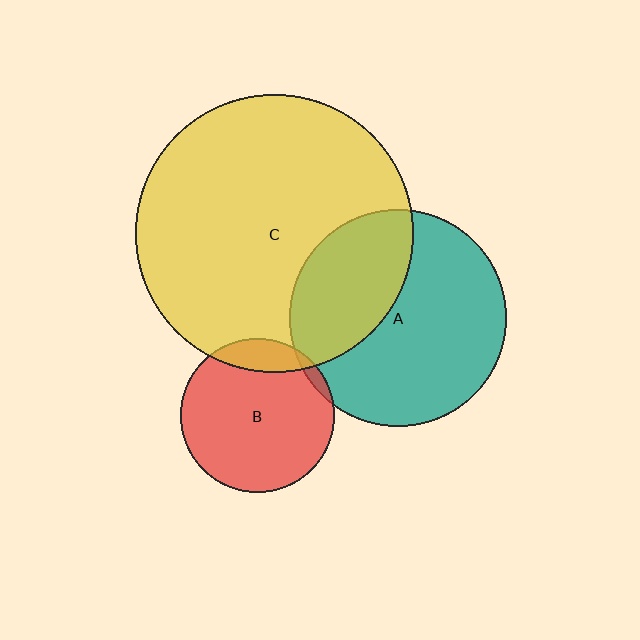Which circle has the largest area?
Circle C (yellow).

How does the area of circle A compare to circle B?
Approximately 2.0 times.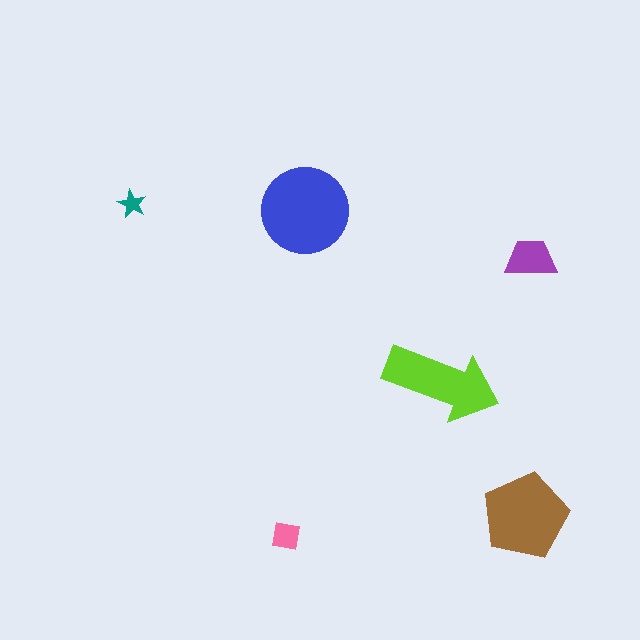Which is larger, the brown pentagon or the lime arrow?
The brown pentagon.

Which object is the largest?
The blue circle.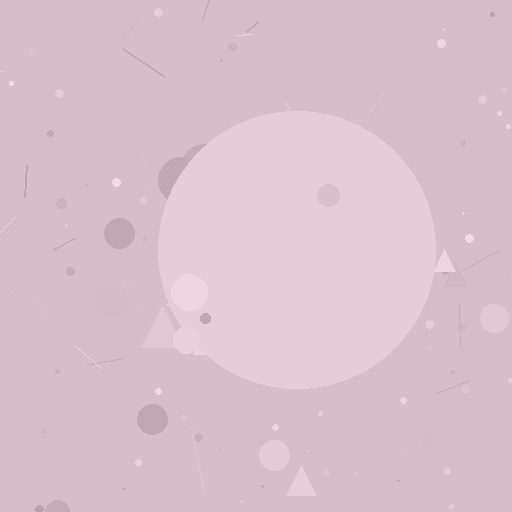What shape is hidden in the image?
A circle is hidden in the image.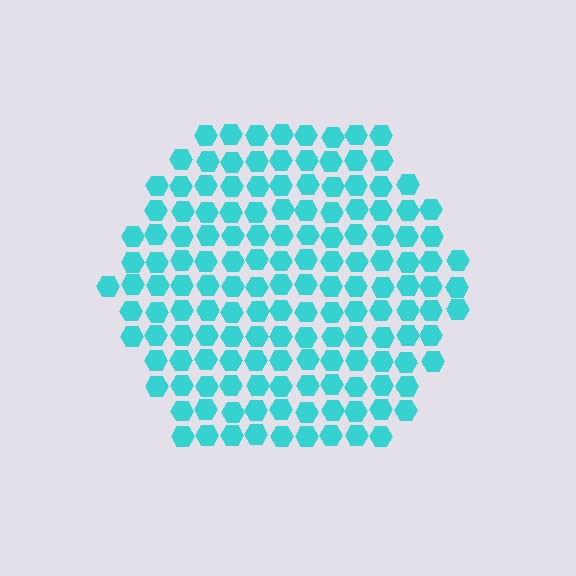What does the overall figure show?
The overall figure shows a hexagon.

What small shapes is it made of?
It is made of small hexagons.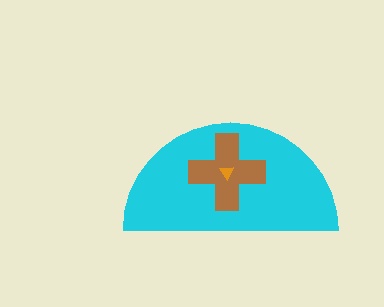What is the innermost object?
The orange triangle.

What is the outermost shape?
The cyan semicircle.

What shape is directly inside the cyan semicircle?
The brown cross.